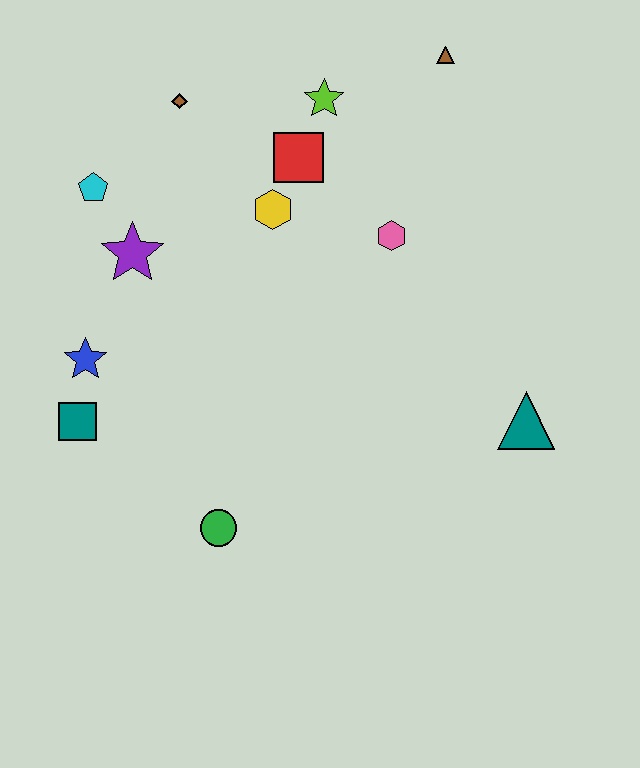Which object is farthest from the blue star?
The brown triangle is farthest from the blue star.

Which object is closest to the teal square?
The blue star is closest to the teal square.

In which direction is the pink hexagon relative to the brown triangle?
The pink hexagon is below the brown triangle.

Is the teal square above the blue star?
No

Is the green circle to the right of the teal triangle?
No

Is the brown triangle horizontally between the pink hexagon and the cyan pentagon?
No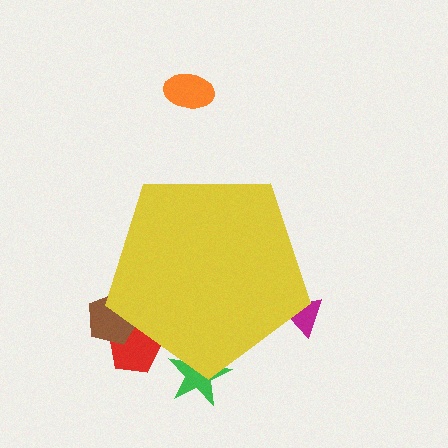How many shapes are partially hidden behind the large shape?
4 shapes are partially hidden.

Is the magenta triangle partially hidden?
Yes, the magenta triangle is partially hidden behind the yellow pentagon.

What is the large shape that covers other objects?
A yellow pentagon.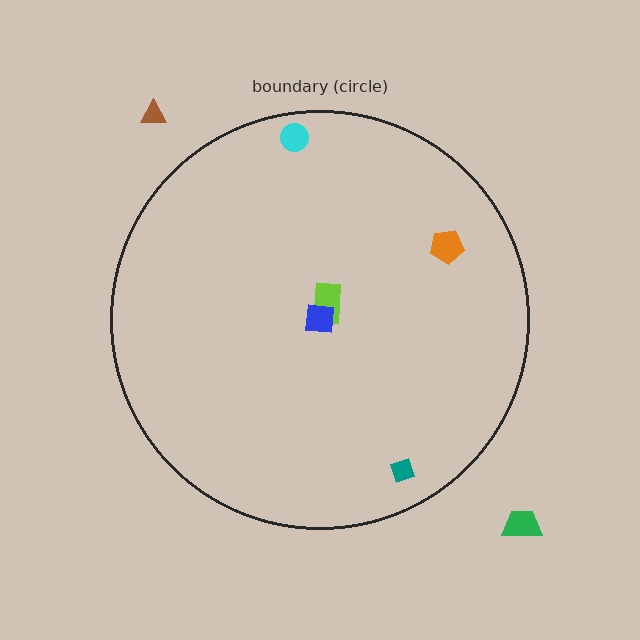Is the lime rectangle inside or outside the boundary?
Inside.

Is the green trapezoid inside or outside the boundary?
Outside.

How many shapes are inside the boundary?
5 inside, 2 outside.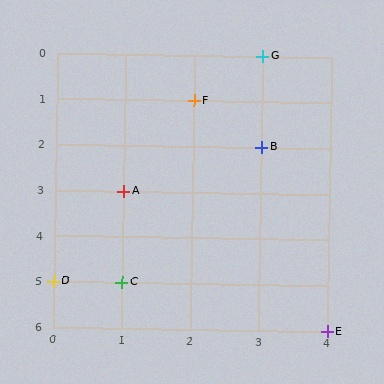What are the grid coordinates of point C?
Point C is at grid coordinates (1, 5).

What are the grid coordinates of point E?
Point E is at grid coordinates (4, 6).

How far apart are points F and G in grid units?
Points F and G are 1 column and 1 row apart (about 1.4 grid units diagonally).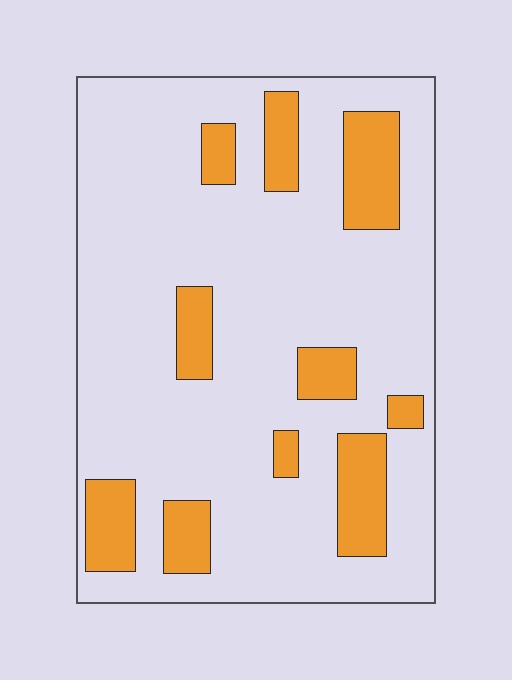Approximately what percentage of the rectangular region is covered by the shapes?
Approximately 20%.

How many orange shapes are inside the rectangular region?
10.